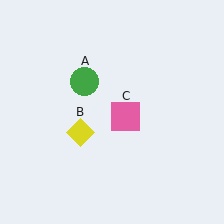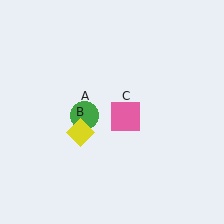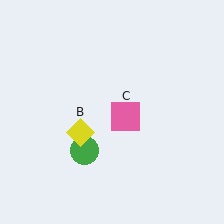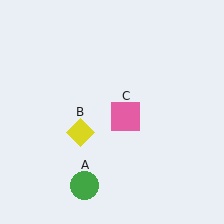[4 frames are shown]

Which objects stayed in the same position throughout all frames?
Yellow diamond (object B) and pink square (object C) remained stationary.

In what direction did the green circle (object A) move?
The green circle (object A) moved down.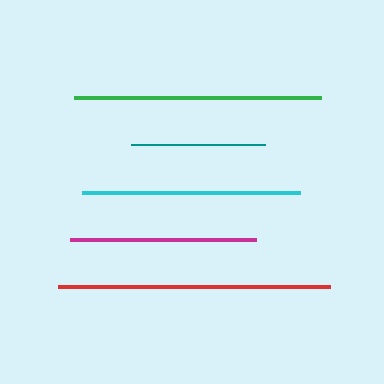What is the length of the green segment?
The green segment is approximately 247 pixels long.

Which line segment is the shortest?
The teal line is the shortest at approximately 134 pixels.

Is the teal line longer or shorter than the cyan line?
The cyan line is longer than the teal line.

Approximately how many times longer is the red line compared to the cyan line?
The red line is approximately 1.2 times the length of the cyan line.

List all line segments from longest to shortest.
From longest to shortest: red, green, cyan, magenta, teal.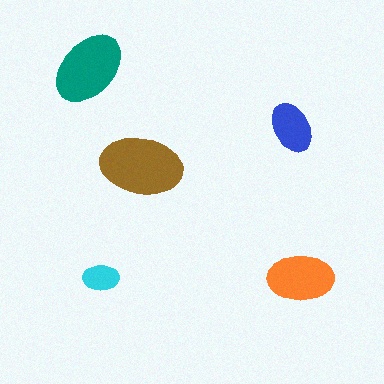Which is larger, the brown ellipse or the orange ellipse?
The brown one.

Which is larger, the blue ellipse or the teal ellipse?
The teal one.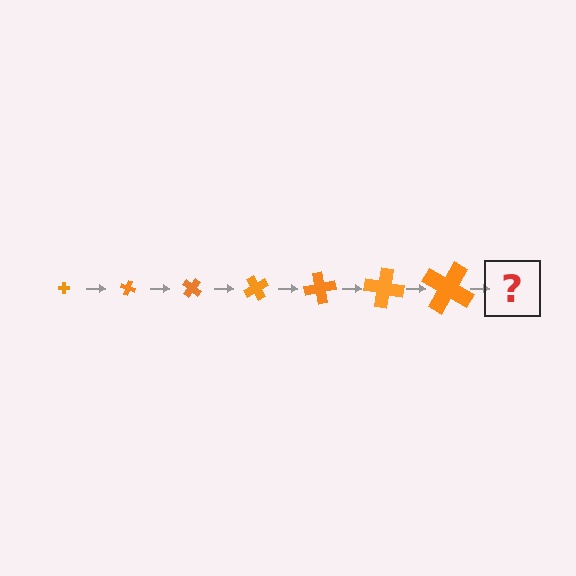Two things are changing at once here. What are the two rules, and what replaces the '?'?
The two rules are that the cross grows larger each step and it rotates 20 degrees each step. The '?' should be a cross, larger than the previous one and rotated 140 degrees from the start.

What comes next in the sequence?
The next element should be a cross, larger than the previous one and rotated 140 degrees from the start.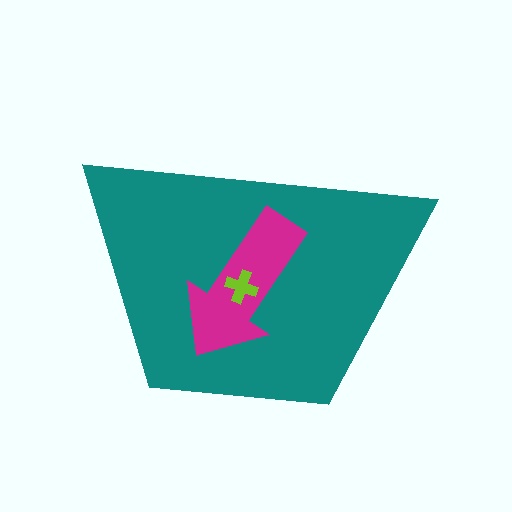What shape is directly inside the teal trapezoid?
The magenta arrow.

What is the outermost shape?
The teal trapezoid.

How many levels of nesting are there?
3.